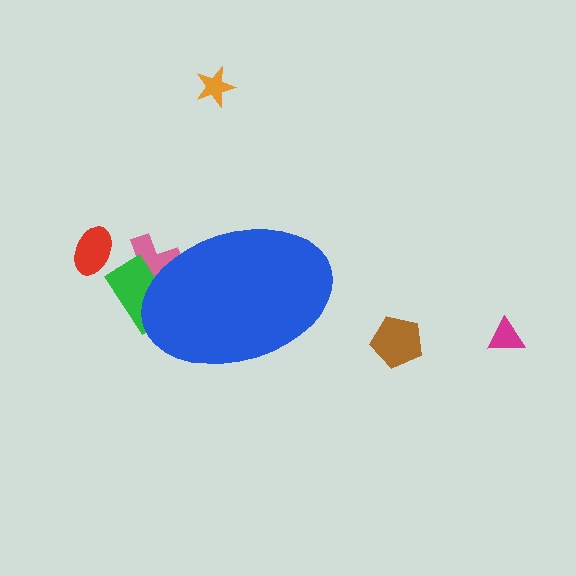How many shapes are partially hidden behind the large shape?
2 shapes are partially hidden.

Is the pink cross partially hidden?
Yes, the pink cross is partially hidden behind the blue ellipse.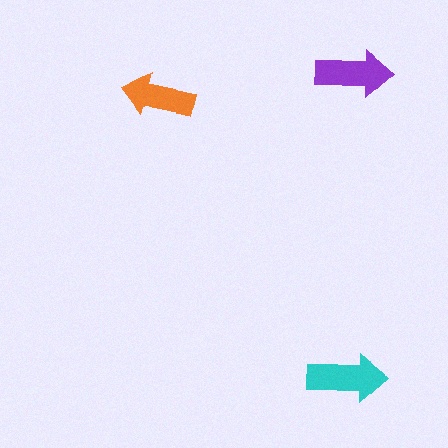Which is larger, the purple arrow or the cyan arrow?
The cyan one.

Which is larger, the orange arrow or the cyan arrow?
The cyan one.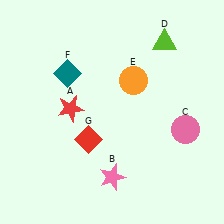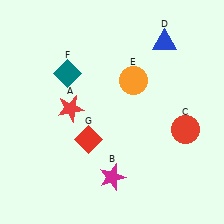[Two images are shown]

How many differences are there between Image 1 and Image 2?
There are 3 differences between the two images.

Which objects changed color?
B changed from pink to magenta. C changed from pink to red. D changed from lime to blue.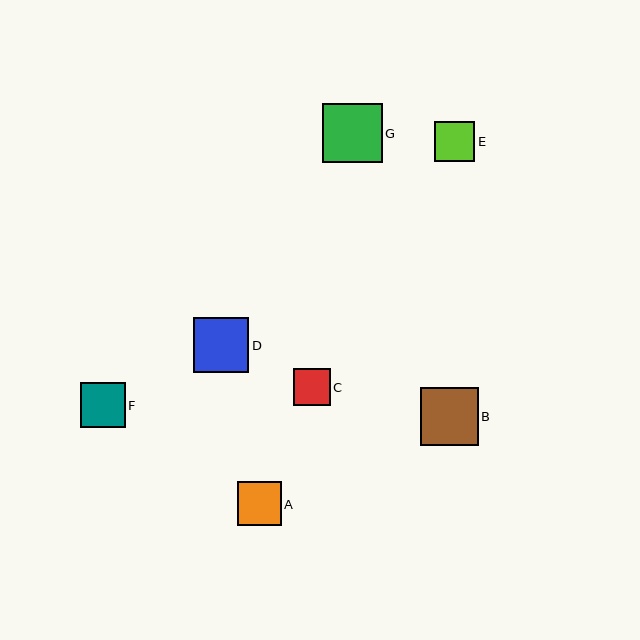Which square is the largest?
Square G is the largest with a size of approximately 59 pixels.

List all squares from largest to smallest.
From largest to smallest: G, B, D, F, A, E, C.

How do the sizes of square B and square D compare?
Square B and square D are approximately the same size.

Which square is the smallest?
Square C is the smallest with a size of approximately 37 pixels.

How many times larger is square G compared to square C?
Square G is approximately 1.6 times the size of square C.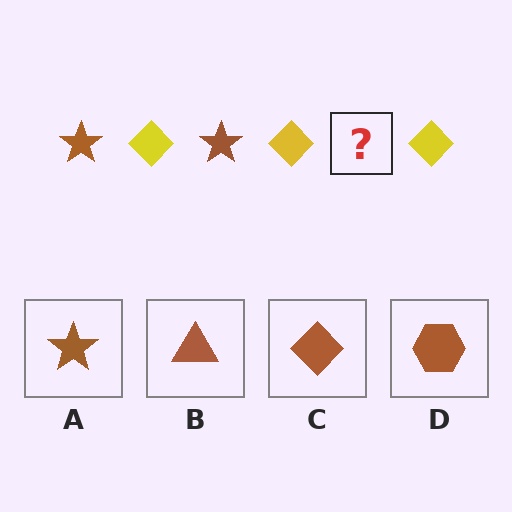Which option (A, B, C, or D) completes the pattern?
A.